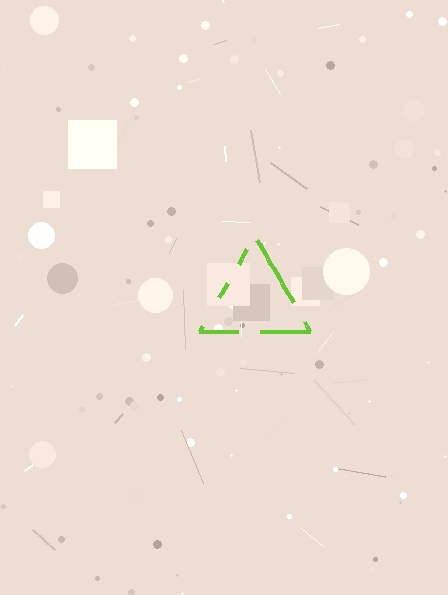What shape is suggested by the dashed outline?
The dashed outline suggests a triangle.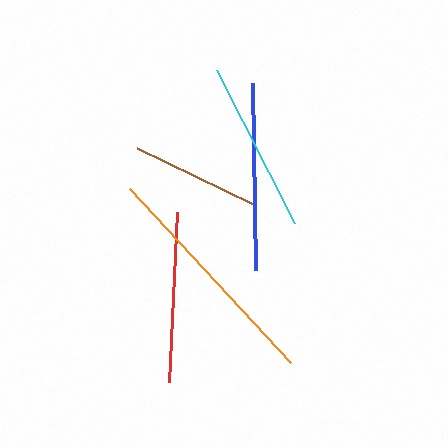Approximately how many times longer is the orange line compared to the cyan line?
The orange line is approximately 1.4 times the length of the cyan line.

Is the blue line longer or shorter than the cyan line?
The blue line is longer than the cyan line.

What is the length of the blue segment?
The blue segment is approximately 187 pixels long.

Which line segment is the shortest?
The brown line is the shortest at approximately 129 pixels.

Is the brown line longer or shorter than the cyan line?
The cyan line is longer than the brown line.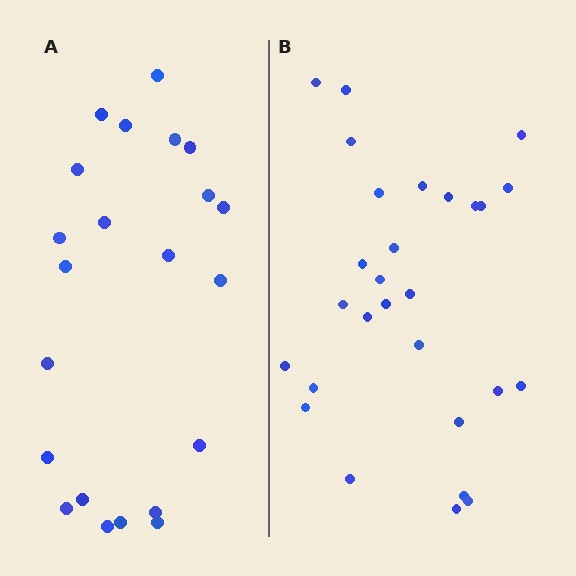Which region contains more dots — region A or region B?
Region B (the right region) has more dots.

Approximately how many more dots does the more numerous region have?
Region B has about 6 more dots than region A.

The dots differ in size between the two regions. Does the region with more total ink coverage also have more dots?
No. Region A has more total ink coverage because its dots are larger, but region B actually contains more individual dots. Total area can be misleading — the number of items is what matters here.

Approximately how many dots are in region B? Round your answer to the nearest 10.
About 30 dots. (The exact count is 28, which rounds to 30.)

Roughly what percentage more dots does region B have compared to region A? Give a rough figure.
About 25% more.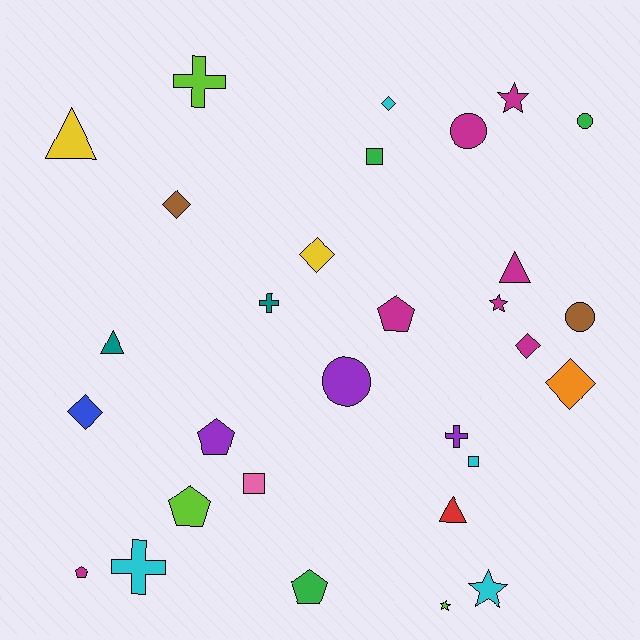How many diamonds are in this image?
There are 6 diamonds.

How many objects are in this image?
There are 30 objects.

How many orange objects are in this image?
There is 1 orange object.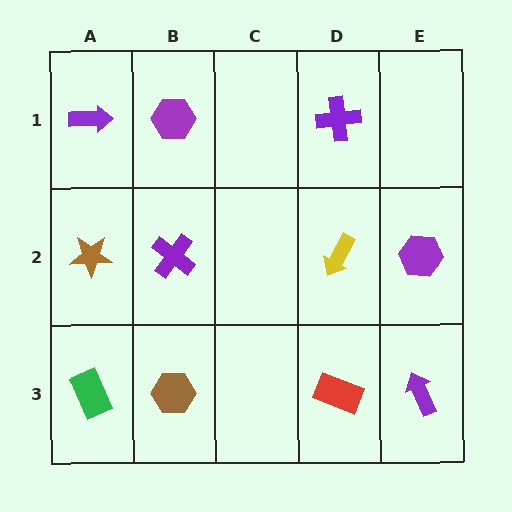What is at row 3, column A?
A green rectangle.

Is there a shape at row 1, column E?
No, that cell is empty.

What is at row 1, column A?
A purple arrow.